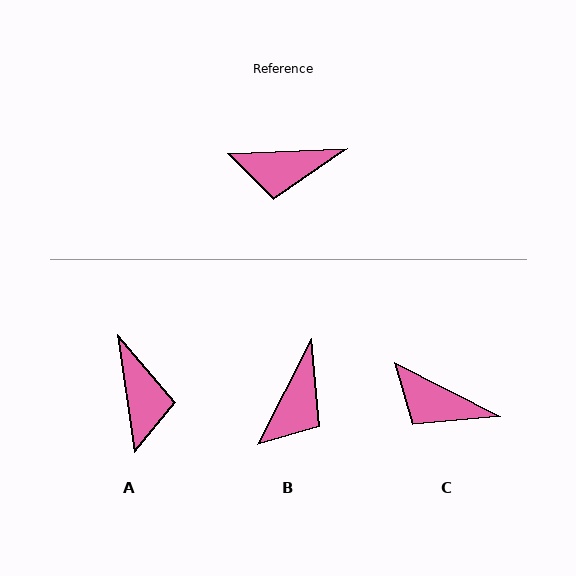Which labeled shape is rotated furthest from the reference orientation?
A, about 96 degrees away.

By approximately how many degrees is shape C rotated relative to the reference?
Approximately 30 degrees clockwise.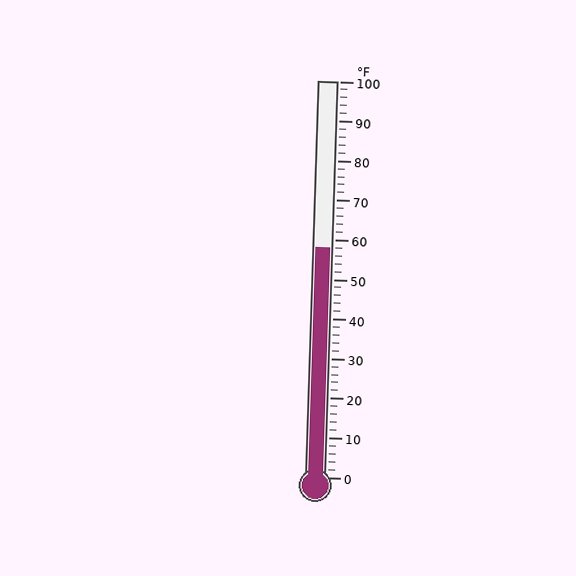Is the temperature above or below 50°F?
The temperature is above 50°F.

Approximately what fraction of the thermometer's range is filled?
The thermometer is filled to approximately 60% of its range.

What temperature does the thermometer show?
The thermometer shows approximately 58°F.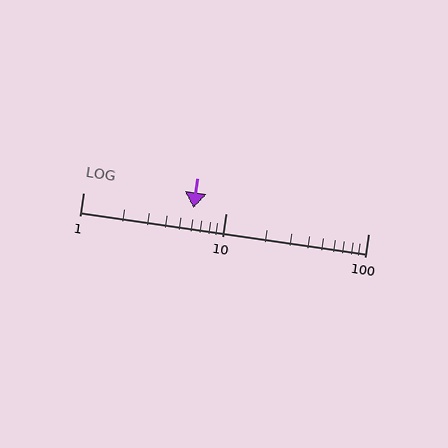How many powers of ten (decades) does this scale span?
The scale spans 2 decades, from 1 to 100.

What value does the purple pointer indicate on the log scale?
The pointer indicates approximately 5.9.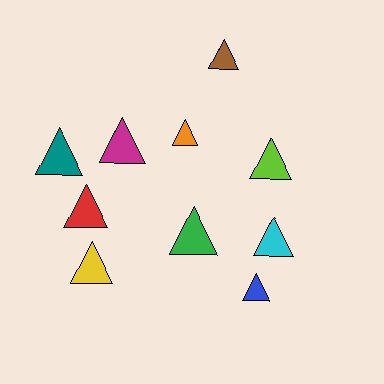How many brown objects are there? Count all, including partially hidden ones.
There is 1 brown object.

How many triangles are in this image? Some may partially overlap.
There are 10 triangles.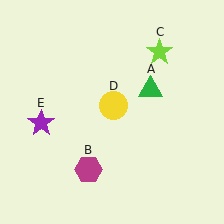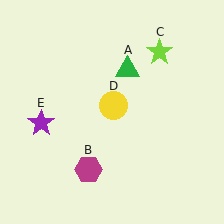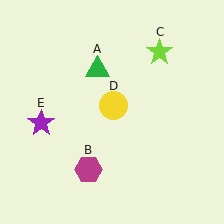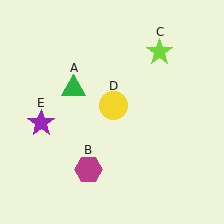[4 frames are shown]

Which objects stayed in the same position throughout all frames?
Magenta hexagon (object B) and lime star (object C) and yellow circle (object D) and purple star (object E) remained stationary.